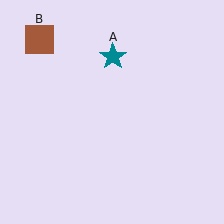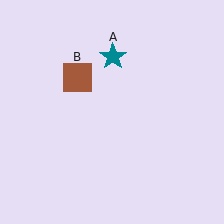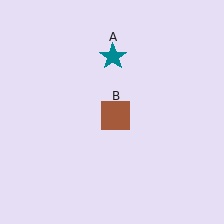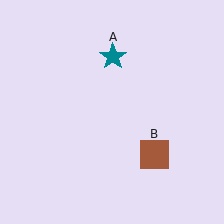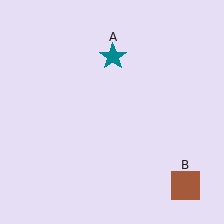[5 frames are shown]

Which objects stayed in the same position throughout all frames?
Teal star (object A) remained stationary.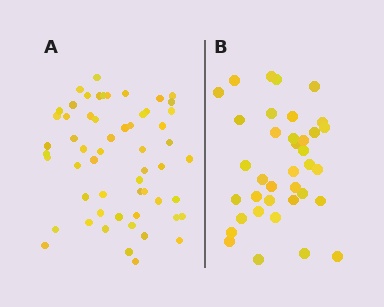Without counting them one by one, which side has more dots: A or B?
Region A (the left region) has more dots.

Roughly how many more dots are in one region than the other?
Region A has approximately 20 more dots than region B.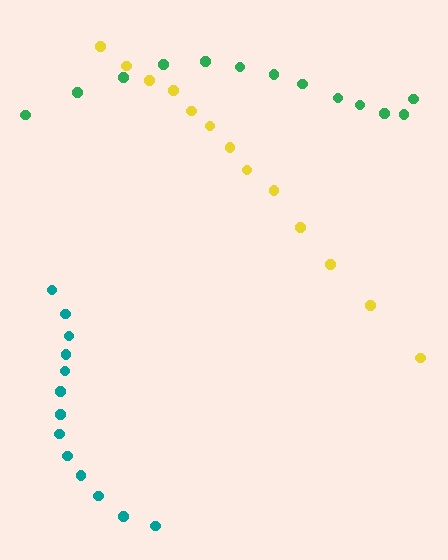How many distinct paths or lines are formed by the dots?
There are 3 distinct paths.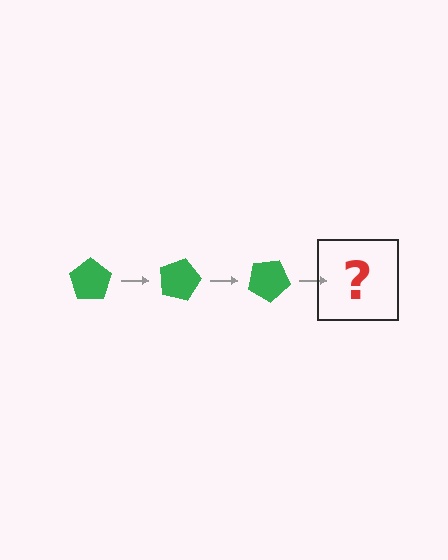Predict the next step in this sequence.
The next step is a green pentagon rotated 45 degrees.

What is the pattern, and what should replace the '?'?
The pattern is that the pentagon rotates 15 degrees each step. The '?' should be a green pentagon rotated 45 degrees.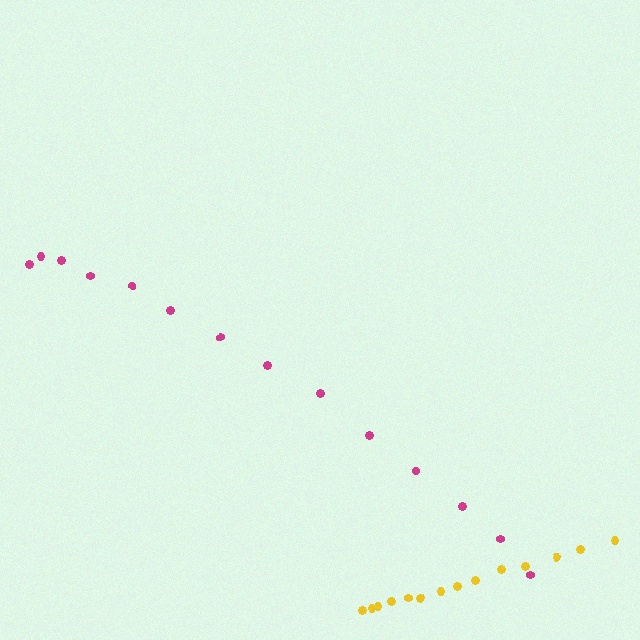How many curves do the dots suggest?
There are 2 distinct paths.